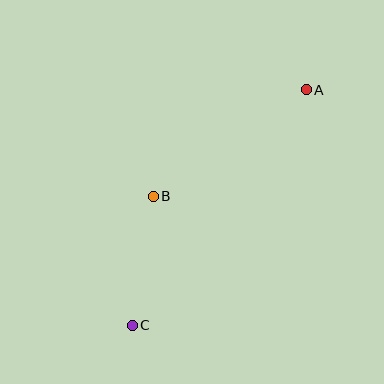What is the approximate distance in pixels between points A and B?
The distance between A and B is approximately 187 pixels.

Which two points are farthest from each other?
Points A and C are farthest from each other.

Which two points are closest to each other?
Points B and C are closest to each other.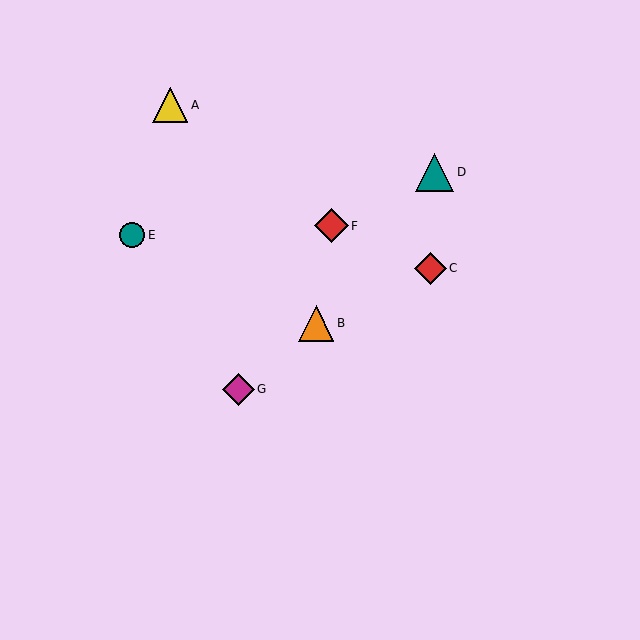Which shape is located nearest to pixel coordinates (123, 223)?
The teal circle (labeled E) at (132, 235) is nearest to that location.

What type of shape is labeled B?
Shape B is an orange triangle.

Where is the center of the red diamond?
The center of the red diamond is at (430, 268).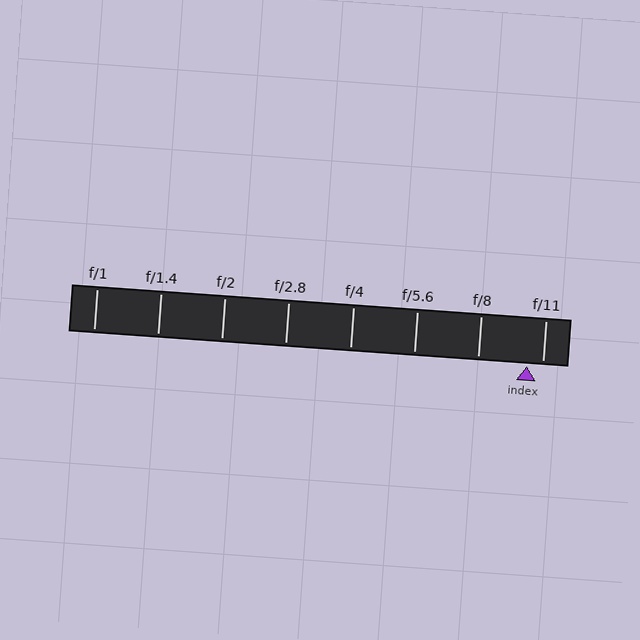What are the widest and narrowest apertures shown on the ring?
The widest aperture shown is f/1 and the narrowest is f/11.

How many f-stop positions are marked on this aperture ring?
There are 8 f-stop positions marked.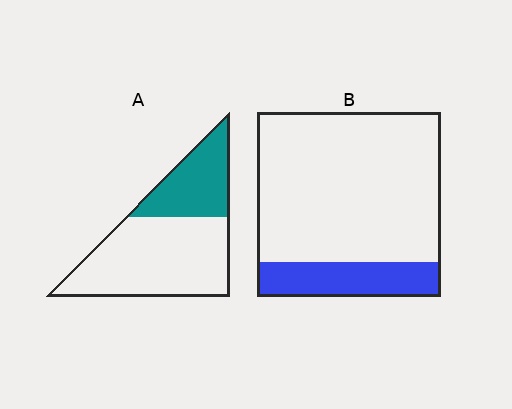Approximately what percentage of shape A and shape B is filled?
A is approximately 30% and B is approximately 20%.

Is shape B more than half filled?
No.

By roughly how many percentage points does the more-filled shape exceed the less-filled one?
By roughly 15 percentage points (A over B).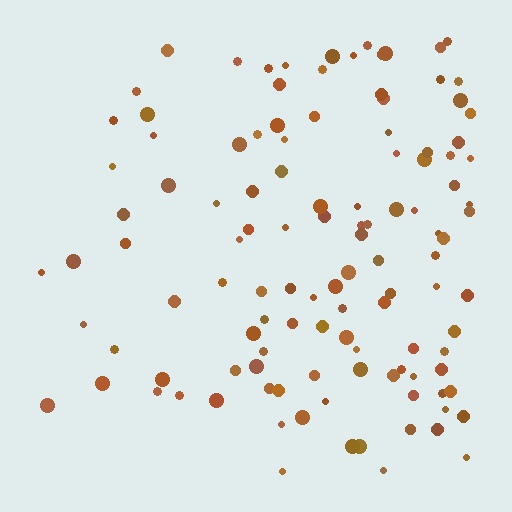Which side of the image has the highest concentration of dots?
The right.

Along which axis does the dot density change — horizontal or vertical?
Horizontal.